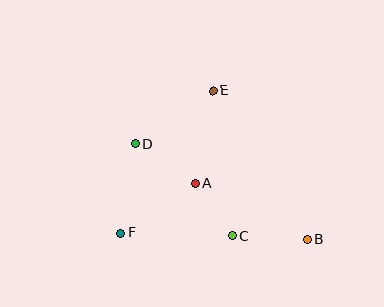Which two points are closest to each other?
Points A and C are closest to each other.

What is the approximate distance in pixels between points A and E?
The distance between A and E is approximately 94 pixels.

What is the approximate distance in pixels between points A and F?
The distance between A and F is approximately 89 pixels.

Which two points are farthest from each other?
Points B and D are farthest from each other.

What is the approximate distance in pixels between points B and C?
The distance between B and C is approximately 75 pixels.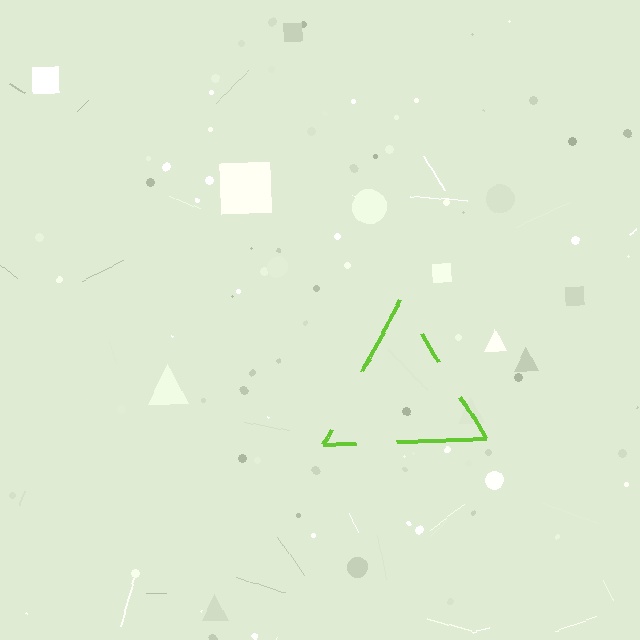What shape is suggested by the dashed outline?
The dashed outline suggests a triangle.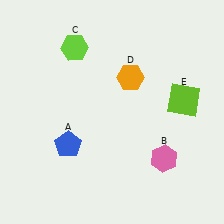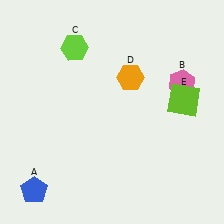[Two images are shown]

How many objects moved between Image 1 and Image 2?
2 objects moved between the two images.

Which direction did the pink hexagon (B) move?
The pink hexagon (B) moved up.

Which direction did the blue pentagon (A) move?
The blue pentagon (A) moved down.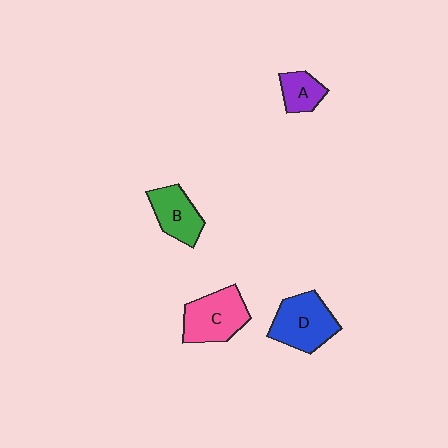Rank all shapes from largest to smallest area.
From largest to smallest: D (blue), C (pink), B (green), A (purple).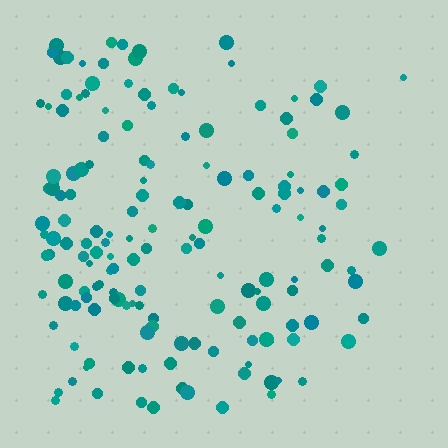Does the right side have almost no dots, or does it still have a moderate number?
Still a moderate number, just noticeably fewer than the left.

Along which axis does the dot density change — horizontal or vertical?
Horizontal.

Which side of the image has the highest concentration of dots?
The left.